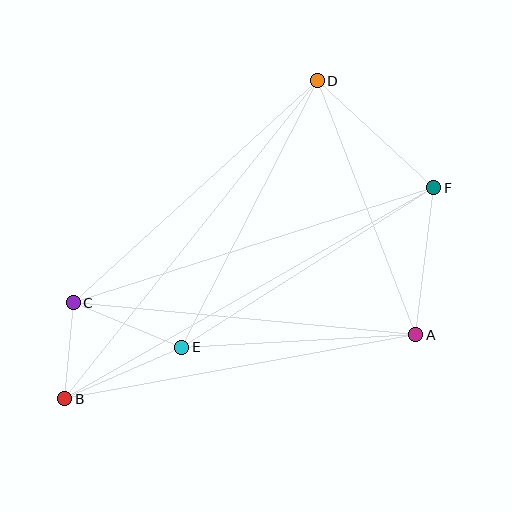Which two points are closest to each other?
Points B and C are closest to each other.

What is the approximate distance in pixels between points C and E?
The distance between C and E is approximately 118 pixels.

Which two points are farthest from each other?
Points B and F are farthest from each other.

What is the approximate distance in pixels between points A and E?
The distance between A and E is approximately 234 pixels.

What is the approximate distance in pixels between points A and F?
The distance between A and F is approximately 148 pixels.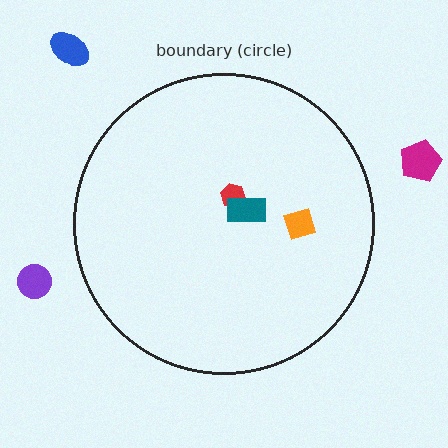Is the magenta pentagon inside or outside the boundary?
Outside.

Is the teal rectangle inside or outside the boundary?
Inside.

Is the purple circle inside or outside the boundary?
Outside.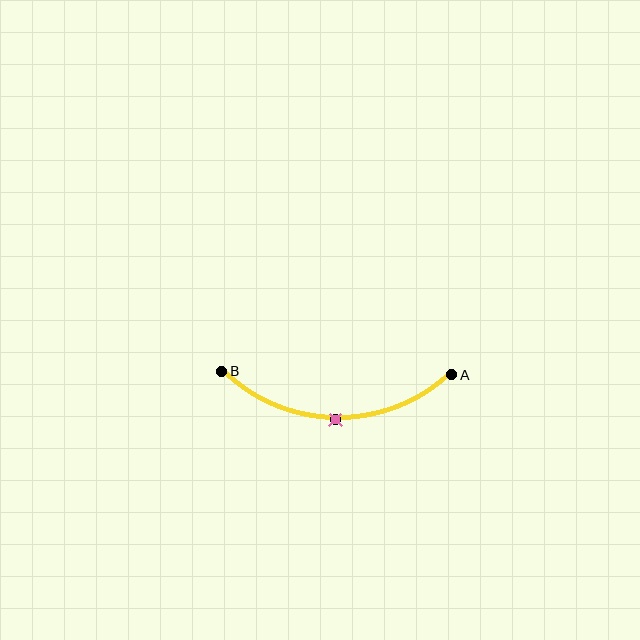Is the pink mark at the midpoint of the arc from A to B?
Yes. The pink mark lies on the arc at equal arc-length from both A and B — it is the arc midpoint.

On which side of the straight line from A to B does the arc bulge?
The arc bulges below the straight line connecting A and B.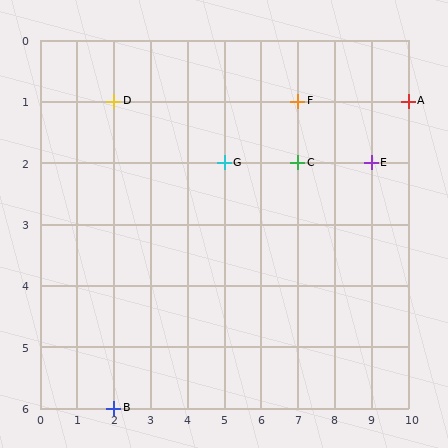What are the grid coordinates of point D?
Point D is at grid coordinates (2, 1).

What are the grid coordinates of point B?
Point B is at grid coordinates (2, 6).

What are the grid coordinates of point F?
Point F is at grid coordinates (7, 1).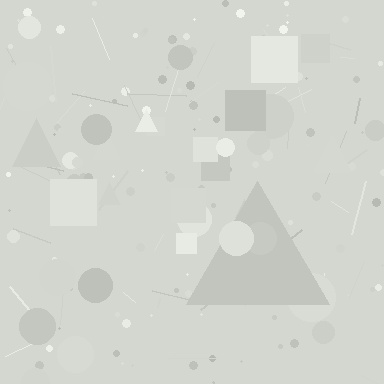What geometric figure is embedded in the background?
A triangle is embedded in the background.